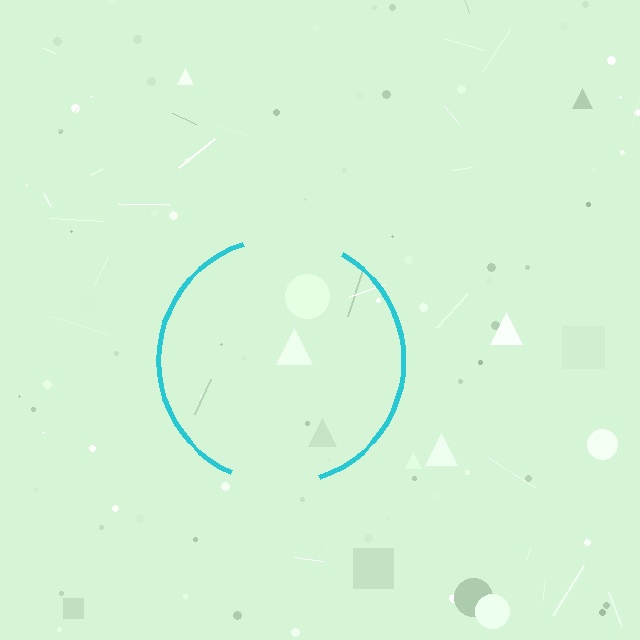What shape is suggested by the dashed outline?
The dashed outline suggests a circle.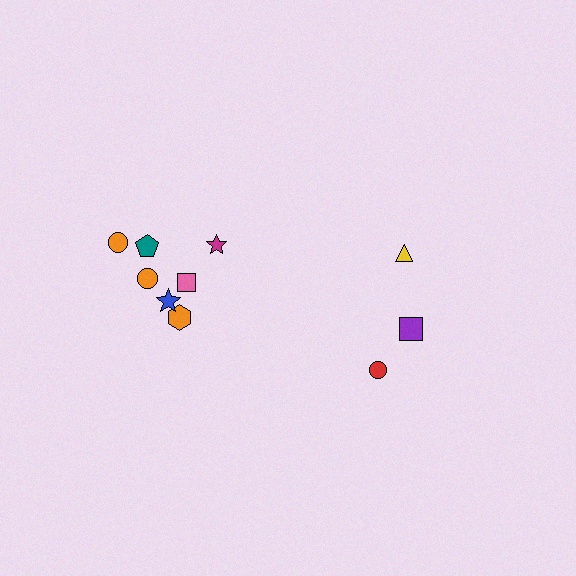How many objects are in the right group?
There are 3 objects.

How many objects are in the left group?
There are 7 objects.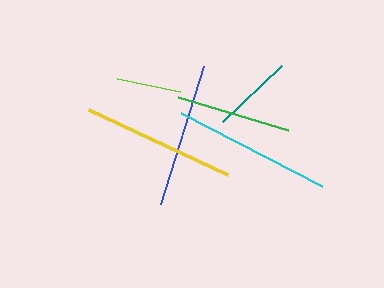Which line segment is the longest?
The cyan line is the longest at approximately 159 pixels.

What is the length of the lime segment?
The lime segment is approximately 64 pixels long.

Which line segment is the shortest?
The lime line is the shortest at approximately 64 pixels.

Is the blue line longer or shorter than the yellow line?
The yellow line is longer than the blue line.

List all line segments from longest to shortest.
From longest to shortest: cyan, yellow, blue, green, teal, lime.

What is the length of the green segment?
The green segment is approximately 115 pixels long.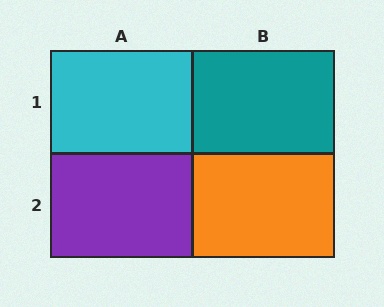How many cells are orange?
1 cell is orange.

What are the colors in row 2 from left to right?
Purple, orange.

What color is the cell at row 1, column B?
Teal.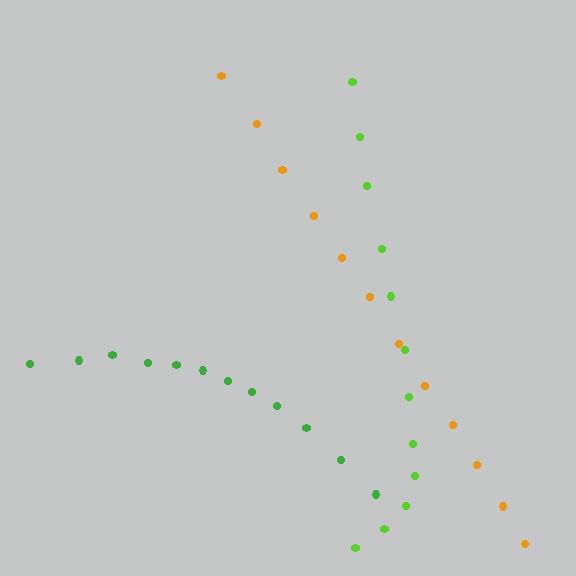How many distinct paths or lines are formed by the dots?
There are 3 distinct paths.